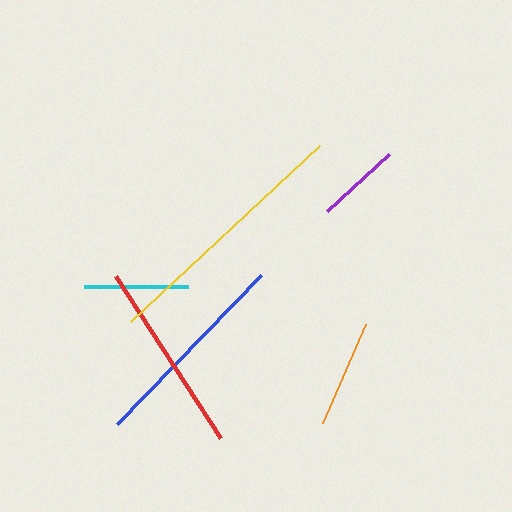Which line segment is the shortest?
The purple line is the shortest at approximately 84 pixels.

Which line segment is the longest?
The yellow line is the longest at approximately 258 pixels.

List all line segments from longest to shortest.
From longest to shortest: yellow, blue, red, orange, cyan, purple.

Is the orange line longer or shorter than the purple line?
The orange line is longer than the purple line.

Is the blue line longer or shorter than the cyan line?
The blue line is longer than the cyan line.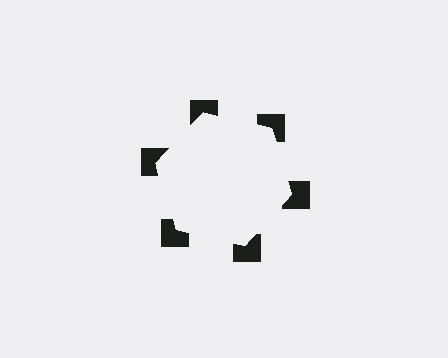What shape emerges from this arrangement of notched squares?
An illusory hexagon — its edges are inferred from the aligned wedge cuts in the notched squares, not physically drawn.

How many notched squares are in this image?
There are 6 — one at each vertex of the illusory hexagon.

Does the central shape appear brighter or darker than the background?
It typically appears slightly brighter than the background, even though no actual brightness change is drawn.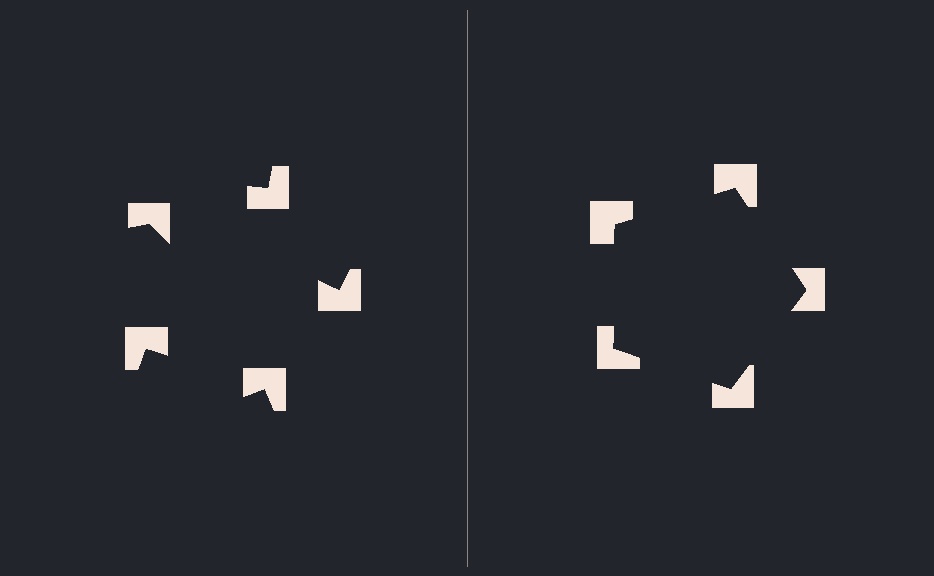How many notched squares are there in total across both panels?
10 — 5 on each side.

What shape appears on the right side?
An illusory pentagon.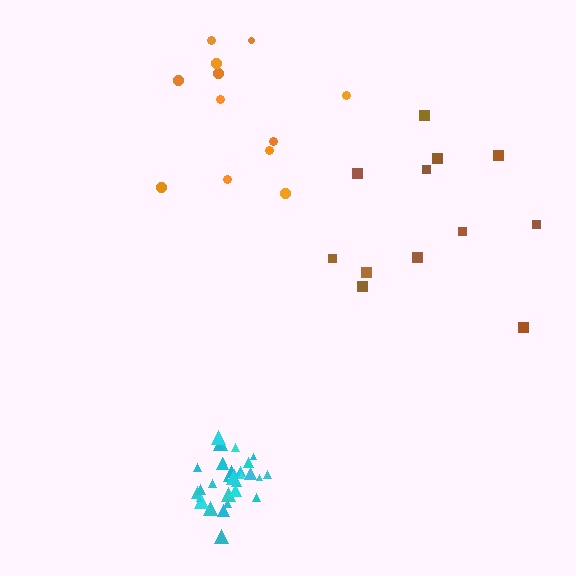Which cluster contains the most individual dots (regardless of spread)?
Cyan (32).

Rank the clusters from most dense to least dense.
cyan, orange, brown.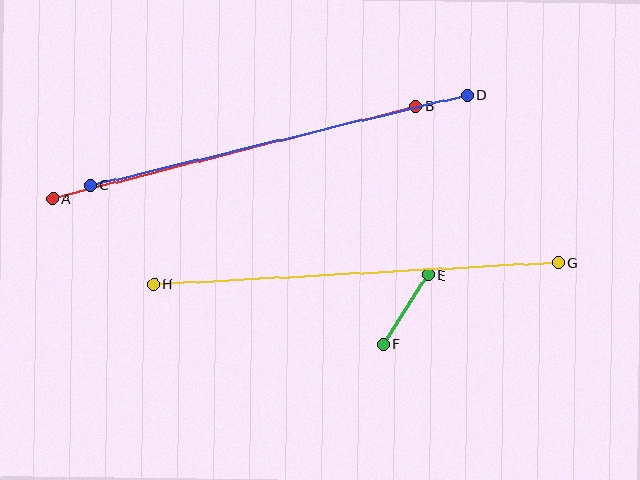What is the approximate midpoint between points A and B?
The midpoint is at approximately (234, 152) pixels.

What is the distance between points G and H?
The distance is approximately 405 pixels.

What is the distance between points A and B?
The distance is approximately 374 pixels.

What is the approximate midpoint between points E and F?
The midpoint is at approximately (405, 310) pixels.